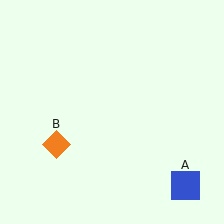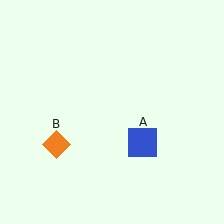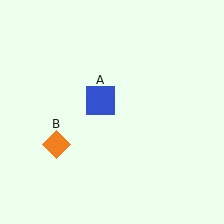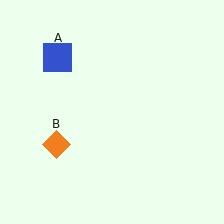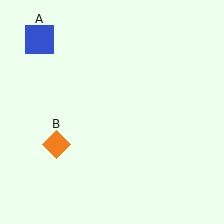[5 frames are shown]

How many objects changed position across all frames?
1 object changed position: blue square (object A).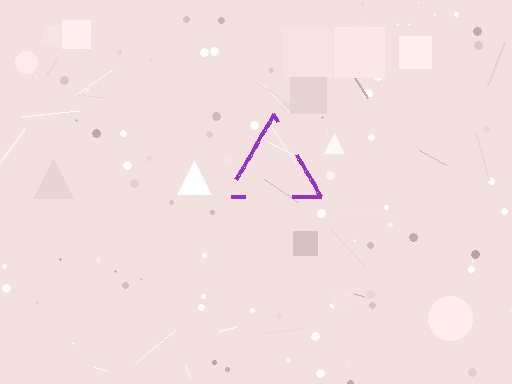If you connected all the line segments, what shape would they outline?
They would outline a triangle.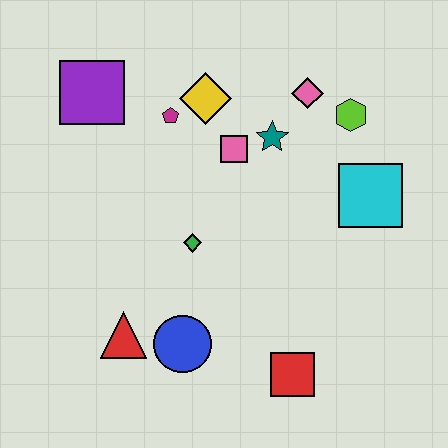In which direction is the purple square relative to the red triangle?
The purple square is above the red triangle.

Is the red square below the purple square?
Yes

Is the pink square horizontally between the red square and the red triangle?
Yes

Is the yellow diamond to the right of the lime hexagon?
No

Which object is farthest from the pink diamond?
The red triangle is farthest from the pink diamond.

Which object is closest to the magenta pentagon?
The yellow diamond is closest to the magenta pentagon.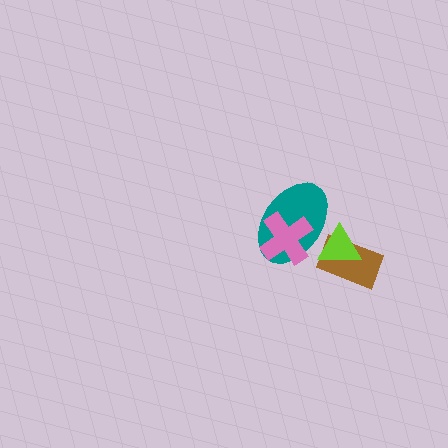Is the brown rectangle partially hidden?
Yes, it is partially covered by another shape.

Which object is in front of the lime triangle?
The teal ellipse is in front of the lime triangle.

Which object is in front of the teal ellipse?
The pink cross is in front of the teal ellipse.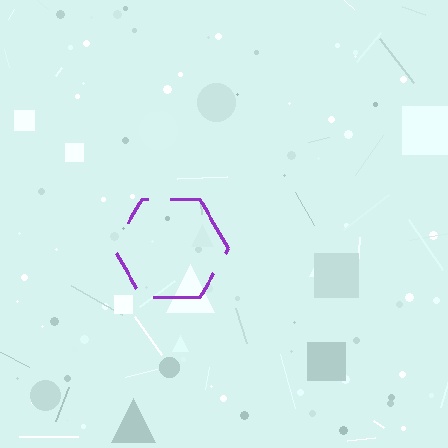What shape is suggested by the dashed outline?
The dashed outline suggests a hexagon.